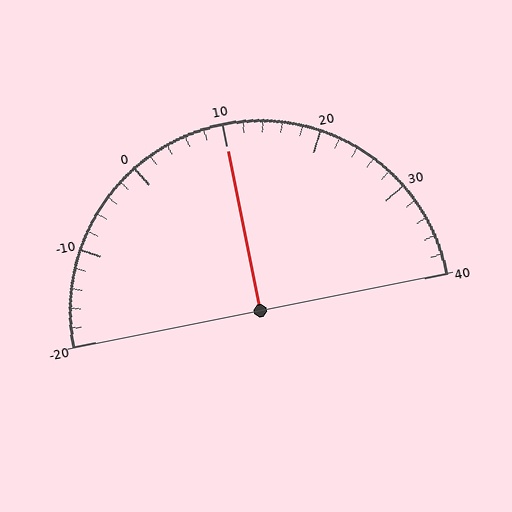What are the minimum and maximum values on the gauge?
The gauge ranges from -20 to 40.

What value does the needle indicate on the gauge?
The needle indicates approximately 10.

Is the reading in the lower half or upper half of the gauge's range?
The reading is in the upper half of the range (-20 to 40).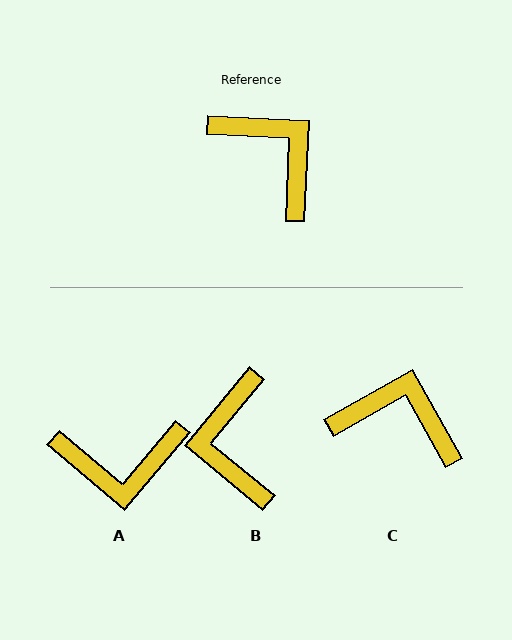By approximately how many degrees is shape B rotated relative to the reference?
Approximately 143 degrees counter-clockwise.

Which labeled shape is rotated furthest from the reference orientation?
B, about 143 degrees away.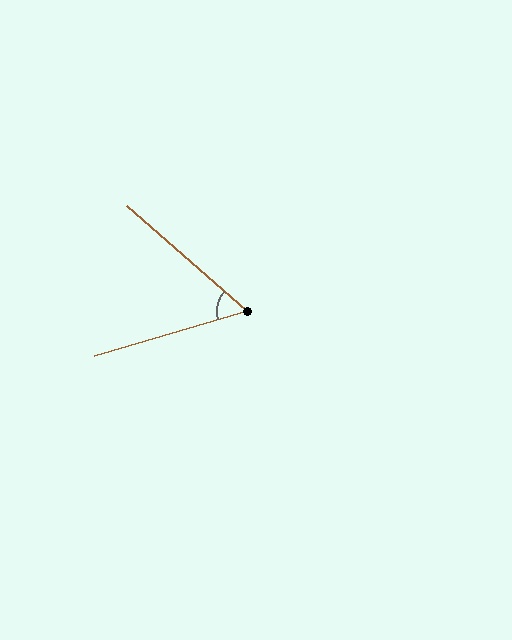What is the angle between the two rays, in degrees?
Approximately 58 degrees.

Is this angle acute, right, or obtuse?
It is acute.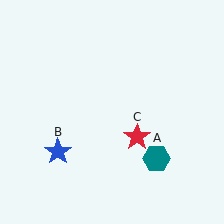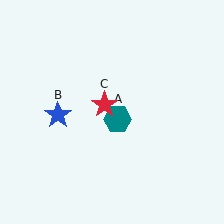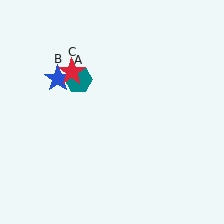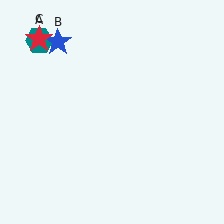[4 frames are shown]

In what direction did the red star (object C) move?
The red star (object C) moved up and to the left.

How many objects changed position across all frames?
3 objects changed position: teal hexagon (object A), blue star (object B), red star (object C).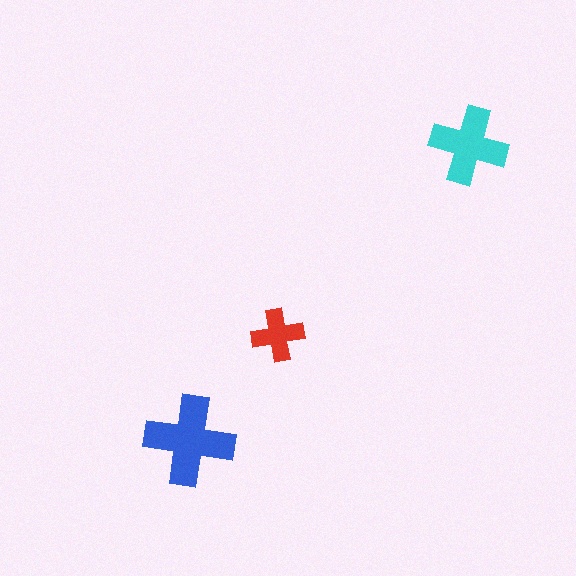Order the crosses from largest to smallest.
the blue one, the cyan one, the red one.